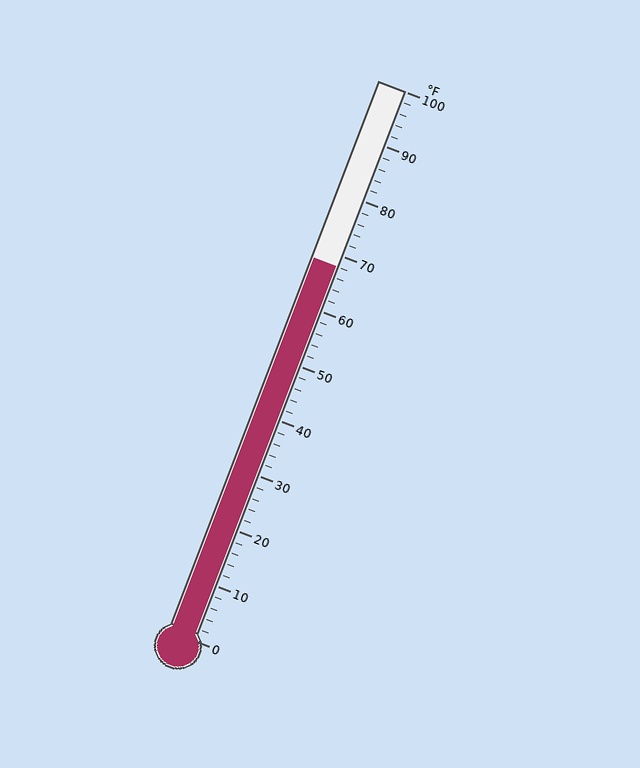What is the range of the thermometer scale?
The thermometer scale ranges from 0°F to 100°F.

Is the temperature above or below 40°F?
The temperature is above 40°F.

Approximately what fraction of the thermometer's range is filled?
The thermometer is filled to approximately 70% of its range.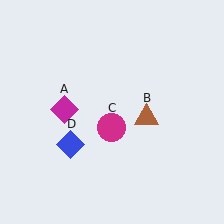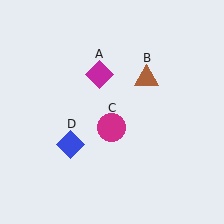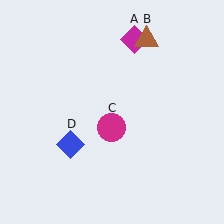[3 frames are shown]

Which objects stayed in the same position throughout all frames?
Magenta circle (object C) and blue diamond (object D) remained stationary.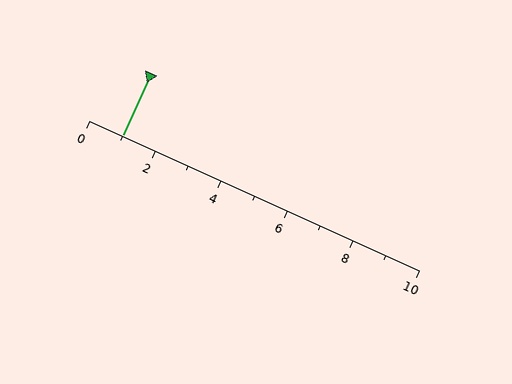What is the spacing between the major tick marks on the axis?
The major ticks are spaced 2 apart.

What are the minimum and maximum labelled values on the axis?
The axis runs from 0 to 10.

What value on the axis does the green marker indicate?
The marker indicates approximately 1.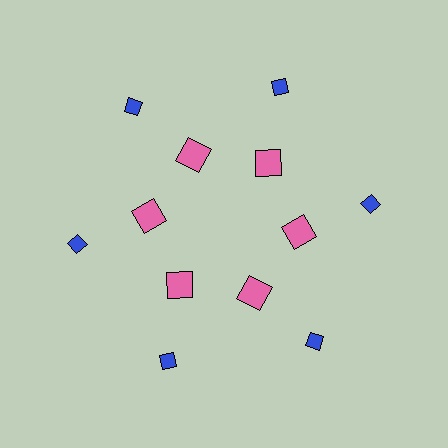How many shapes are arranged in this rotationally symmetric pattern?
There are 12 shapes, arranged in 6 groups of 2.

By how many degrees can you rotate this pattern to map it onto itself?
The pattern maps onto itself every 60 degrees of rotation.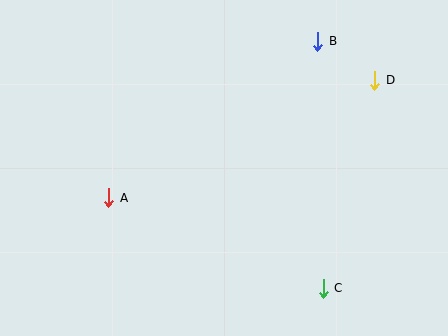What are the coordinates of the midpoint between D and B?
The midpoint between D and B is at (346, 61).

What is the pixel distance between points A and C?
The distance between A and C is 233 pixels.